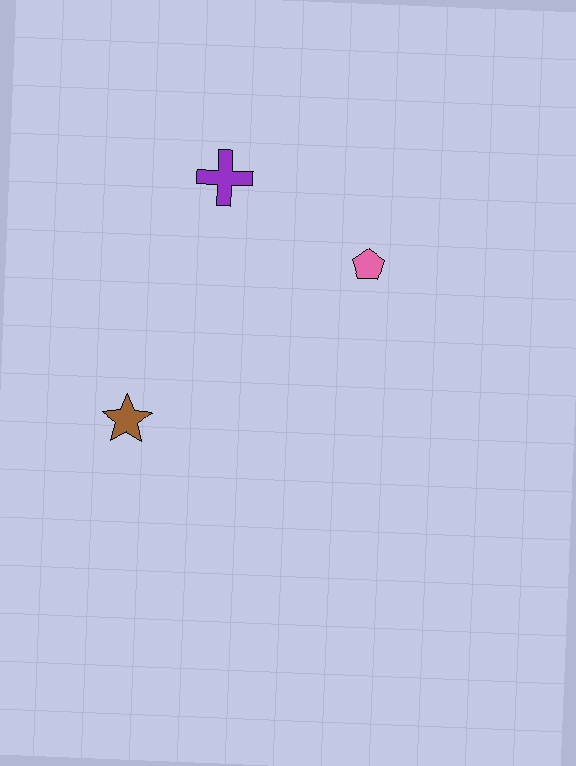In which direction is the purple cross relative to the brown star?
The purple cross is above the brown star.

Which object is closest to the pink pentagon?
The purple cross is closest to the pink pentagon.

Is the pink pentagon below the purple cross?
Yes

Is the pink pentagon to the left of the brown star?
No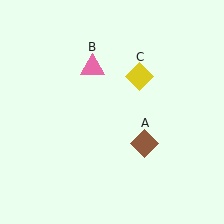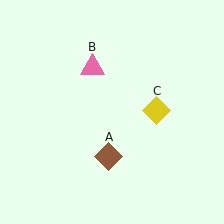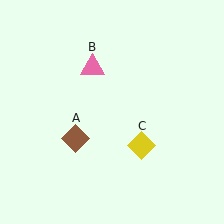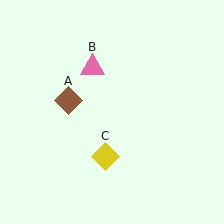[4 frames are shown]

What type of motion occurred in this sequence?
The brown diamond (object A), yellow diamond (object C) rotated clockwise around the center of the scene.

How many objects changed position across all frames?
2 objects changed position: brown diamond (object A), yellow diamond (object C).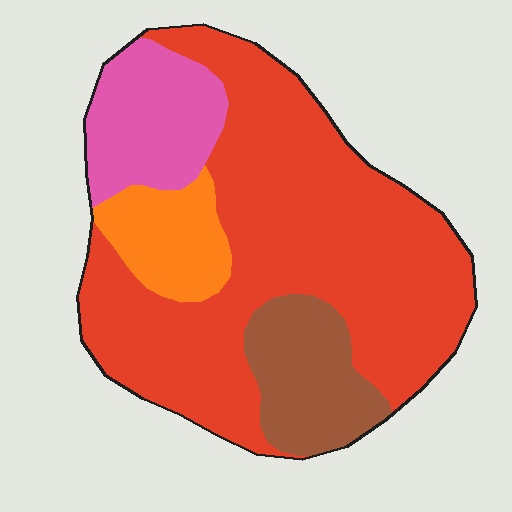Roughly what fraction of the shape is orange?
Orange covers about 10% of the shape.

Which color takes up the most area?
Red, at roughly 60%.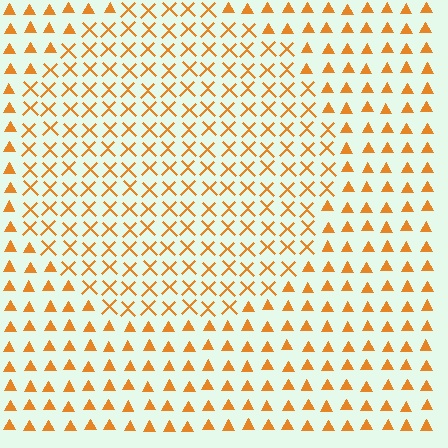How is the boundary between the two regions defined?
The boundary is defined by a change in element shape: X marks inside vs. triangles outside. All elements share the same color and spacing.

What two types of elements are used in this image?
The image uses X marks inside the circle region and triangles outside it.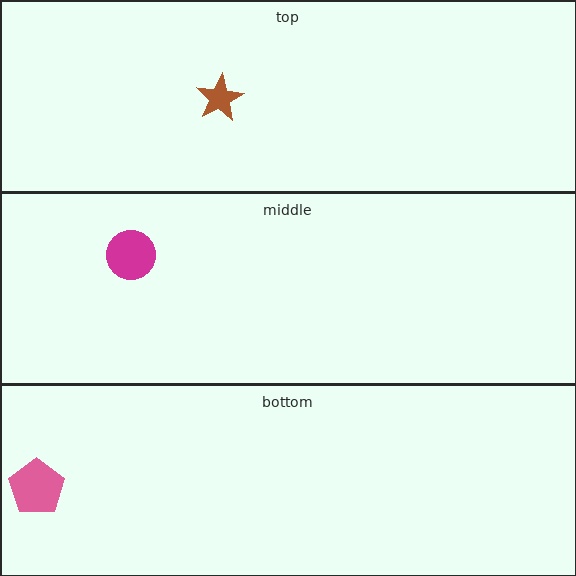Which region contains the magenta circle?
The middle region.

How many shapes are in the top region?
1.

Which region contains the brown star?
The top region.